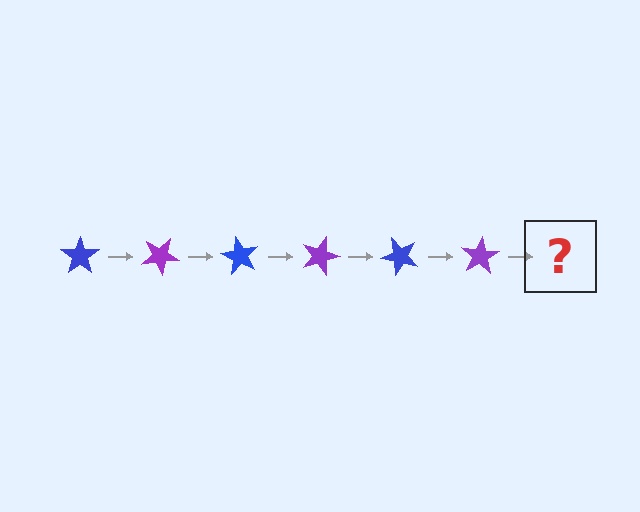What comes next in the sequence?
The next element should be a blue star, rotated 180 degrees from the start.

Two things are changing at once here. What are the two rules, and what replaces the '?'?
The two rules are that it rotates 30 degrees each step and the color cycles through blue and purple. The '?' should be a blue star, rotated 180 degrees from the start.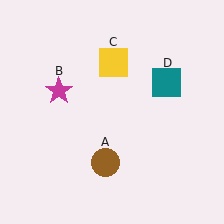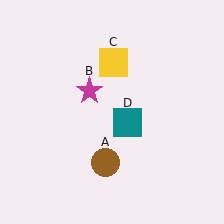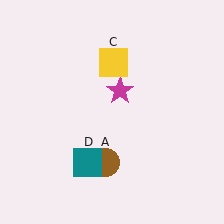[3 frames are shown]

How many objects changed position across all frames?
2 objects changed position: magenta star (object B), teal square (object D).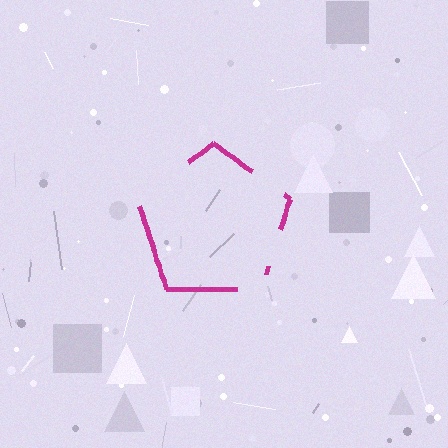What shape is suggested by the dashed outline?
The dashed outline suggests a pentagon.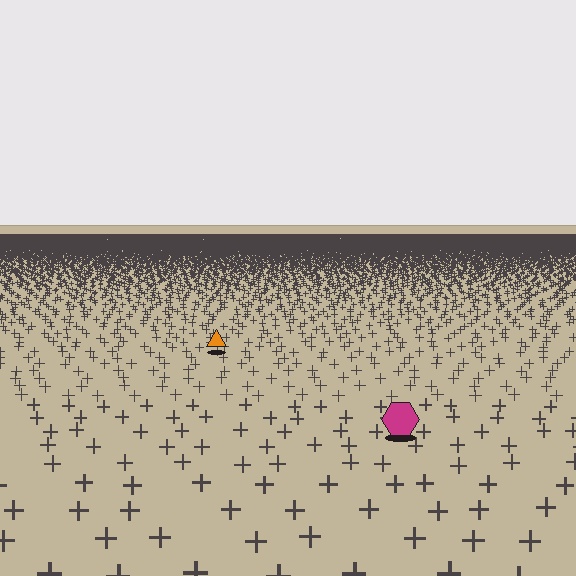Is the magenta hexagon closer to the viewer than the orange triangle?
Yes. The magenta hexagon is closer — you can tell from the texture gradient: the ground texture is coarser near it.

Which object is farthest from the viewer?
The orange triangle is farthest from the viewer. It appears smaller and the ground texture around it is denser.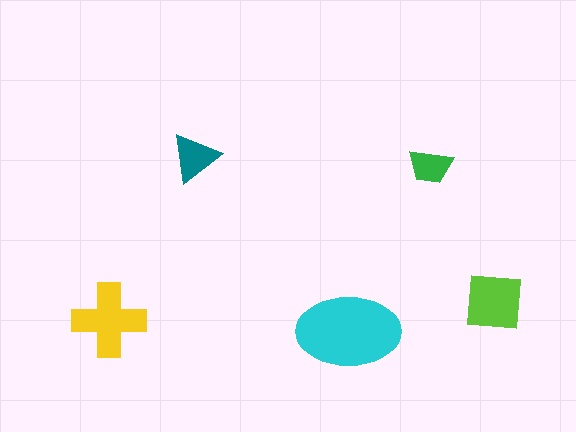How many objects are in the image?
There are 5 objects in the image.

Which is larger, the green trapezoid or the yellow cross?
The yellow cross.